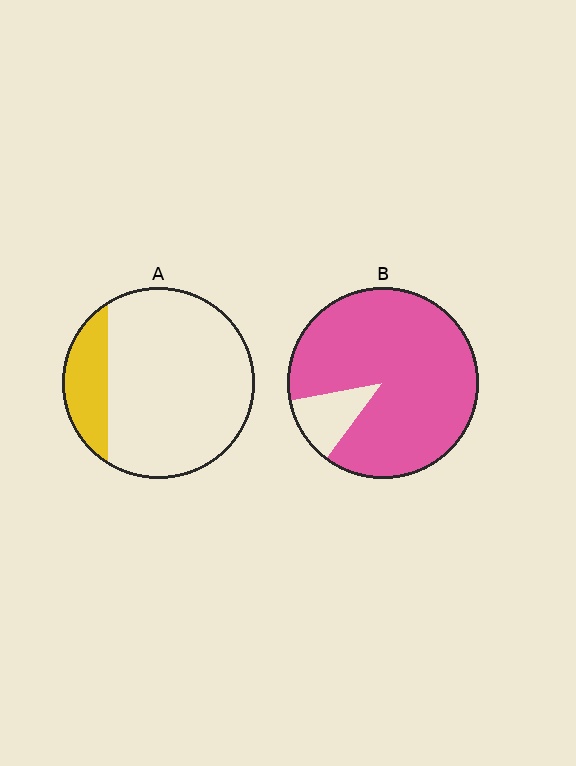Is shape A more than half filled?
No.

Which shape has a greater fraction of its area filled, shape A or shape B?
Shape B.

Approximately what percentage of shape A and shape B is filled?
A is approximately 20% and B is approximately 90%.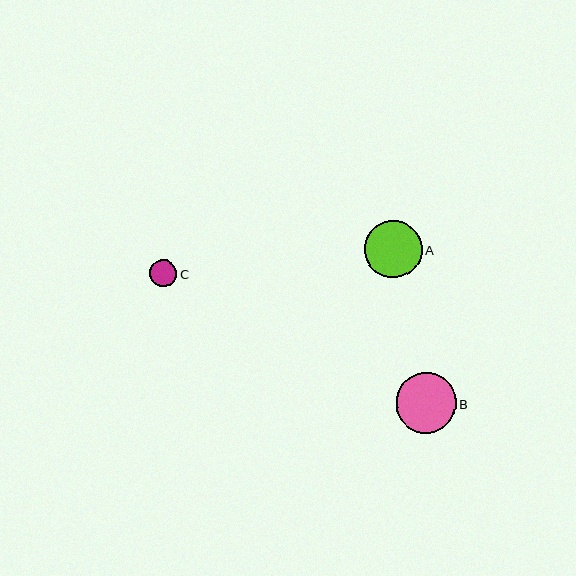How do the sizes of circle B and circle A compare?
Circle B and circle A are approximately the same size.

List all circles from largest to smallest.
From largest to smallest: B, A, C.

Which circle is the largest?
Circle B is the largest with a size of approximately 60 pixels.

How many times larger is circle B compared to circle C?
Circle B is approximately 2.2 times the size of circle C.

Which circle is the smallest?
Circle C is the smallest with a size of approximately 27 pixels.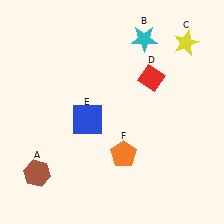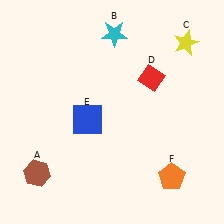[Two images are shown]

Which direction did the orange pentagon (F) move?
The orange pentagon (F) moved right.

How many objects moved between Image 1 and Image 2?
2 objects moved between the two images.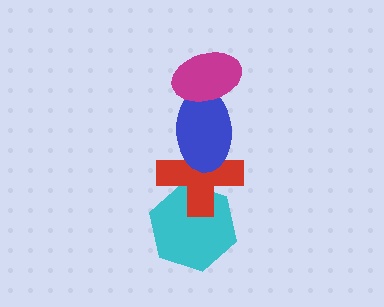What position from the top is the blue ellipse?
The blue ellipse is 2nd from the top.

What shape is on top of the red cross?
The blue ellipse is on top of the red cross.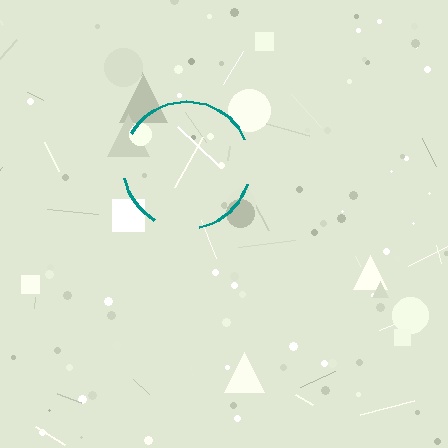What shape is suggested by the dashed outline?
The dashed outline suggests a circle.